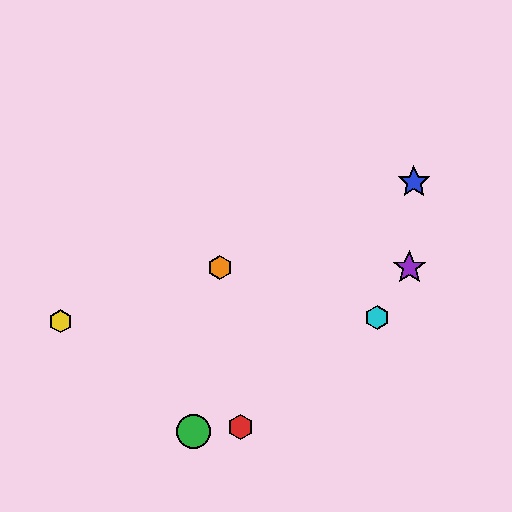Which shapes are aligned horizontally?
The purple star, the orange hexagon are aligned horizontally.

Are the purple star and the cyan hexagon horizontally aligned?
No, the purple star is at y≈268 and the cyan hexagon is at y≈318.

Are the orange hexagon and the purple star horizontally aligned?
Yes, both are at y≈268.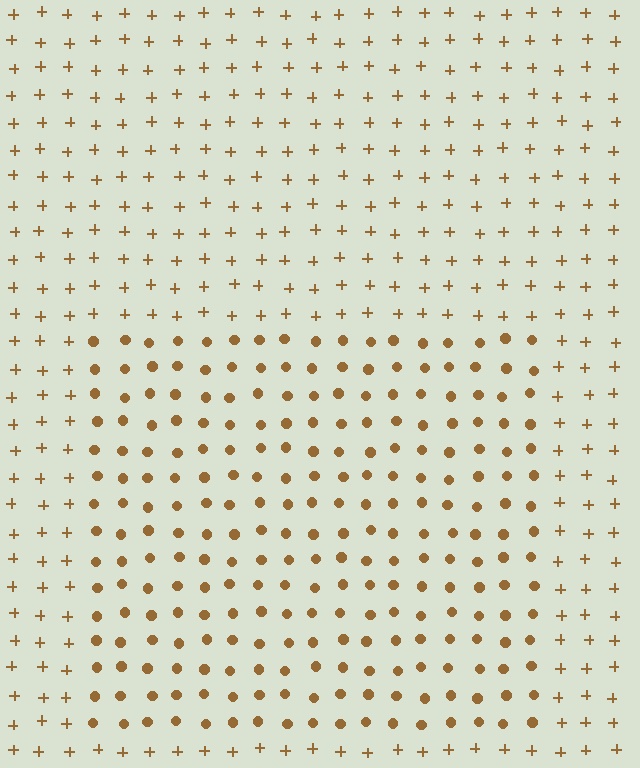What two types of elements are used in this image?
The image uses circles inside the rectangle region and plus signs outside it.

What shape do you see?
I see a rectangle.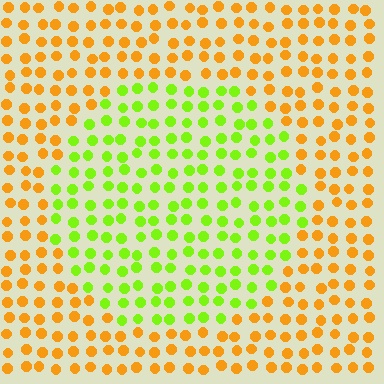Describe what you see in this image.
The image is filled with small orange elements in a uniform arrangement. A circle-shaped region is visible where the elements are tinted to a slightly different hue, forming a subtle color boundary.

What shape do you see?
I see a circle.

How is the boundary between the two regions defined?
The boundary is defined purely by a slight shift in hue (about 57 degrees). Spacing, size, and orientation are identical on both sides.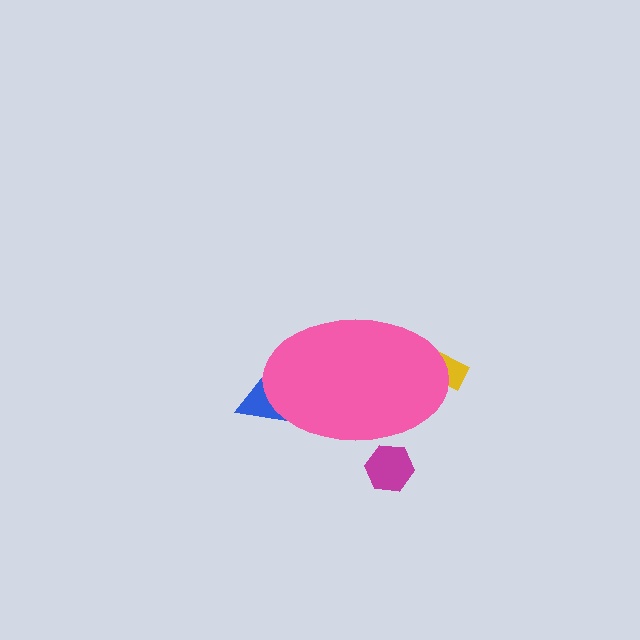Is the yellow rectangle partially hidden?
Yes, the yellow rectangle is partially hidden behind the pink ellipse.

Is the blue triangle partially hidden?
Yes, the blue triangle is partially hidden behind the pink ellipse.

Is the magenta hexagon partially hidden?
Yes, the magenta hexagon is partially hidden behind the pink ellipse.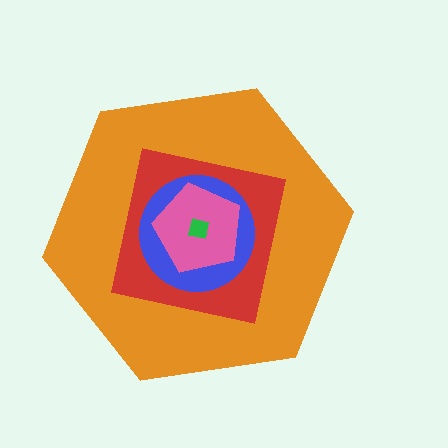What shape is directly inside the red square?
The blue circle.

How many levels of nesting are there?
5.